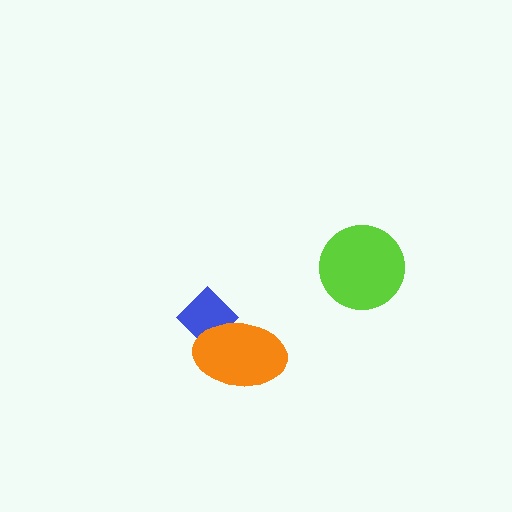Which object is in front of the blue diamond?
The orange ellipse is in front of the blue diamond.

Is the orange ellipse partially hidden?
No, no other shape covers it.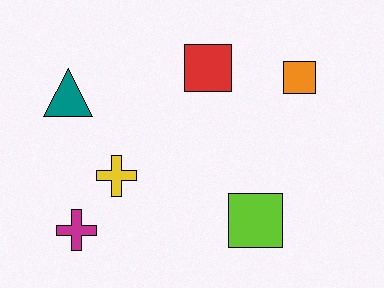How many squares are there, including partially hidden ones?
There are 3 squares.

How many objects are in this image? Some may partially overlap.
There are 6 objects.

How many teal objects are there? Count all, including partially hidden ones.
There is 1 teal object.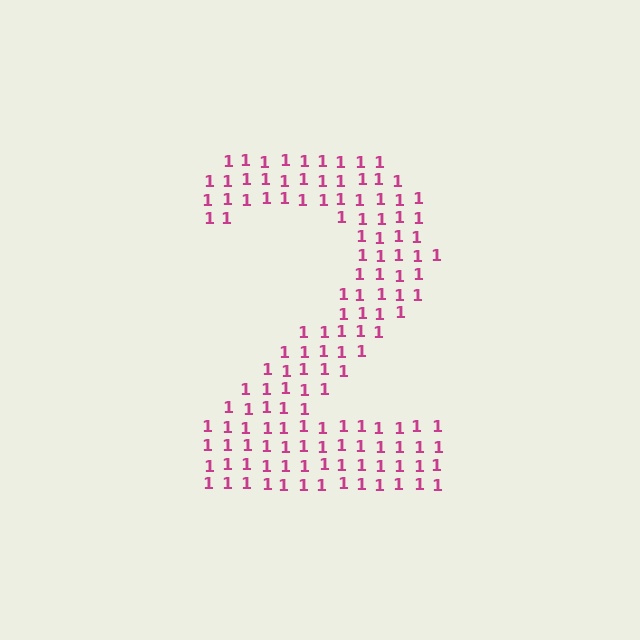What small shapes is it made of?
It is made of small digit 1's.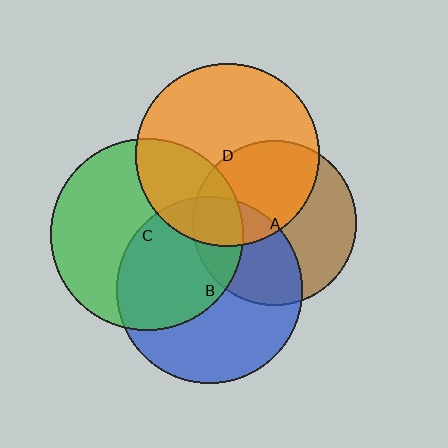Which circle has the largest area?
Circle C (green).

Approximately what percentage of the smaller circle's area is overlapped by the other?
Approximately 20%.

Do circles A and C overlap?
Yes.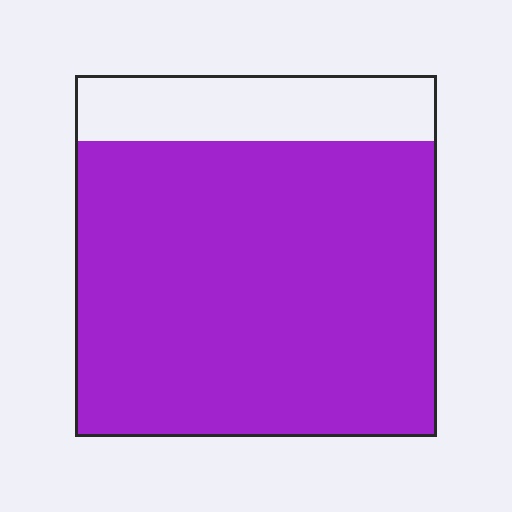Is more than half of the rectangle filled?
Yes.